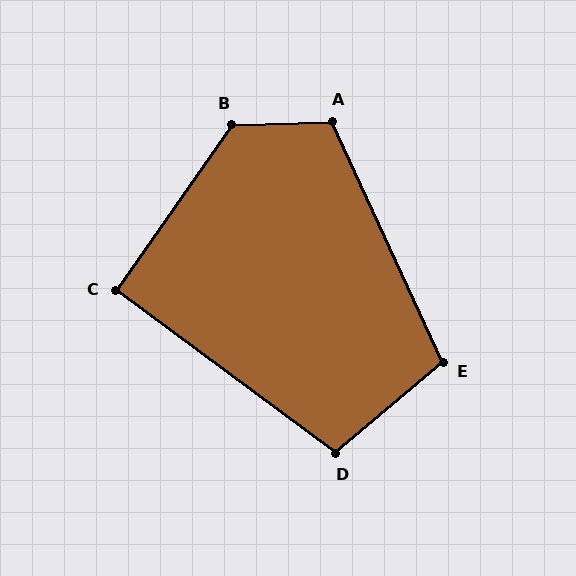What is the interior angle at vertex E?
Approximately 106 degrees (obtuse).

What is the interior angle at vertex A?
Approximately 113 degrees (obtuse).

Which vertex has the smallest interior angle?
C, at approximately 92 degrees.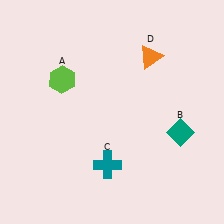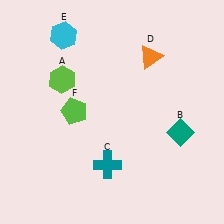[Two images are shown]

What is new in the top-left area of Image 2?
A lime pentagon (F) was added in the top-left area of Image 2.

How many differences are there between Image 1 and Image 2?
There are 2 differences between the two images.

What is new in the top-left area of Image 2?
A cyan hexagon (E) was added in the top-left area of Image 2.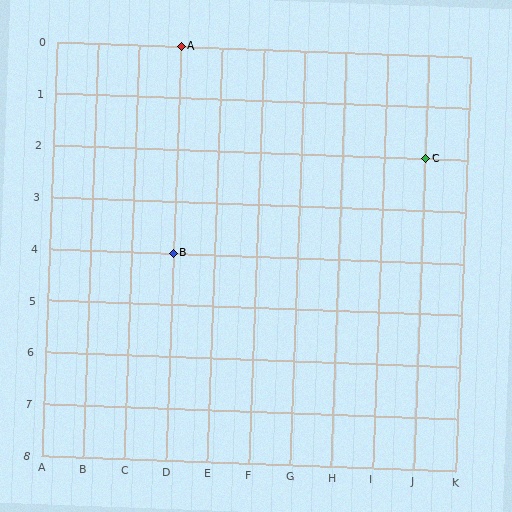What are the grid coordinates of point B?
Point B is at grid coordinates (D, 4).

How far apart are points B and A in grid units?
Points B and A are 4 rows apart.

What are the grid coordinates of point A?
Point A is at grid coordinates (D, 0).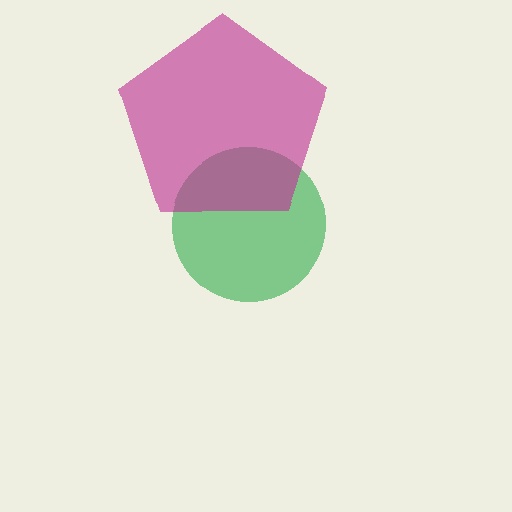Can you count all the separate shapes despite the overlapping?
Yes, there are 2 separate shapes.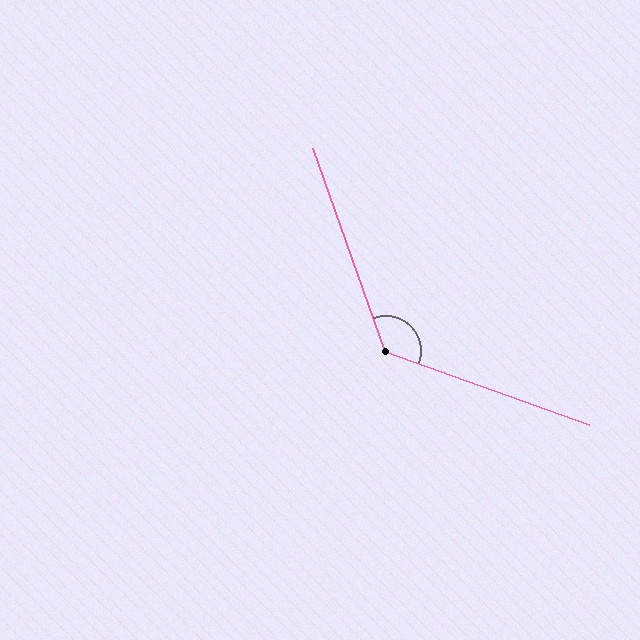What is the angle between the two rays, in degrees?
Approximately 130 degrees.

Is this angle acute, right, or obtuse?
It is obtuse.